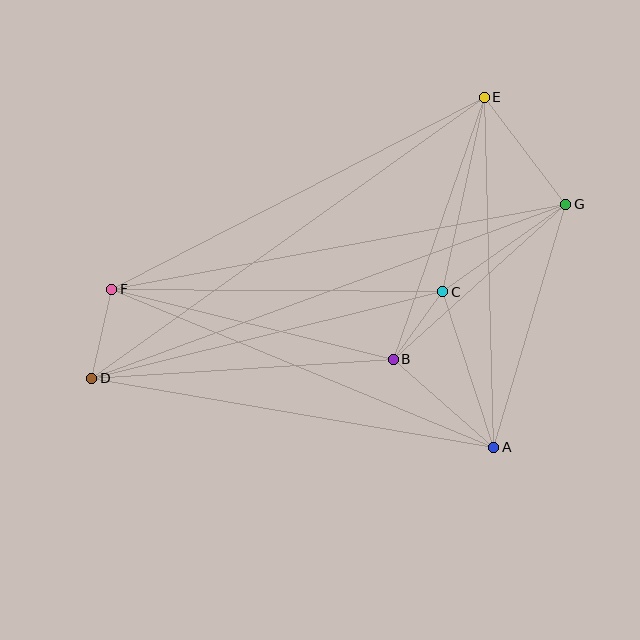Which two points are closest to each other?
Points B and C are closest to each other.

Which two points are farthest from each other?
Points D and G are farthest from each other.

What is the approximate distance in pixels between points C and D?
The distance between C and D is approximately 362 pixels.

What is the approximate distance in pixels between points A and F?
The distance between A and F is approximately 413 pixels.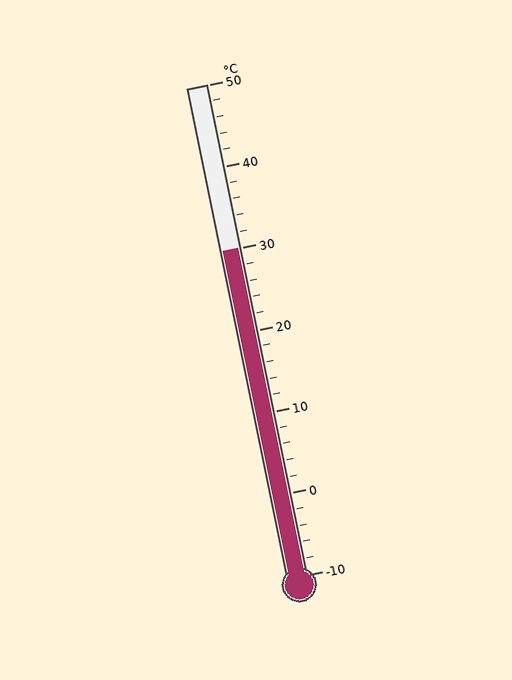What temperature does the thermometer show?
The thermometer shows approximately 30°C.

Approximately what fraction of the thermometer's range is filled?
The thermometer is filled to approximately 65% of its range.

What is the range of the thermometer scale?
The thermometer scale ranges from -10°C to 50°C.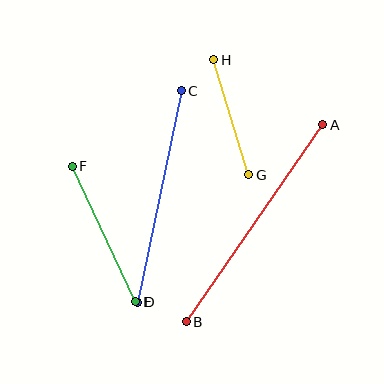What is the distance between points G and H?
The distance is approximately 120 pixels.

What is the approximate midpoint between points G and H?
The midpoint is at approximately (231, 117) pixels.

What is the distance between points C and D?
The distance is approximately 217 pixels.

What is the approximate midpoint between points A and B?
The midpoint is at approximately (255, 223) pixels.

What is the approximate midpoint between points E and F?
The midpoint is at approximately (104, 234) pixels.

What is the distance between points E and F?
The distance is approximately 150 pixels.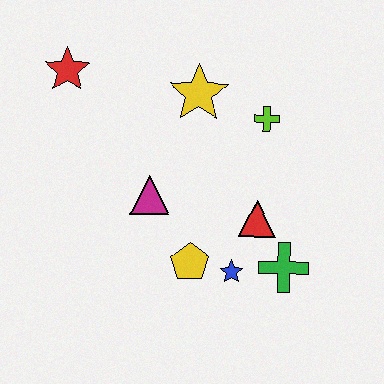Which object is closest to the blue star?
The yellow pentagon is closest to the blue star.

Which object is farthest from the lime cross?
The red star is farthest from the lime cross.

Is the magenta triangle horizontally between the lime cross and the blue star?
No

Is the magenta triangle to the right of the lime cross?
No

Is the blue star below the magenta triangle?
Yes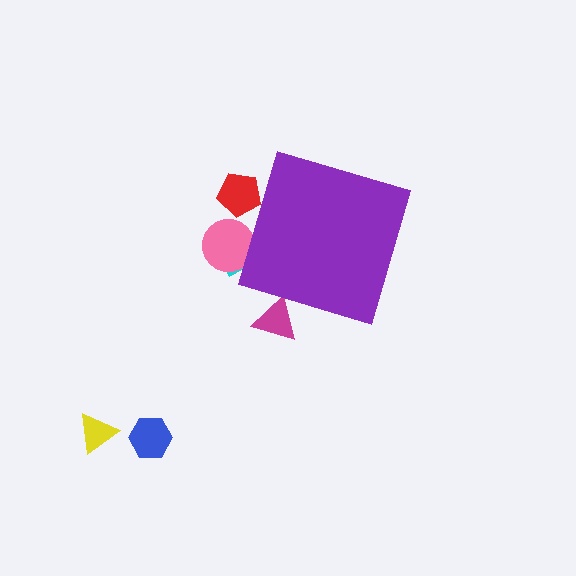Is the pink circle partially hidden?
Yes, the pink circle is partially hidden behind the purple diamond.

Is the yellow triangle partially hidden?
No, the yellow triangle is fully visible.